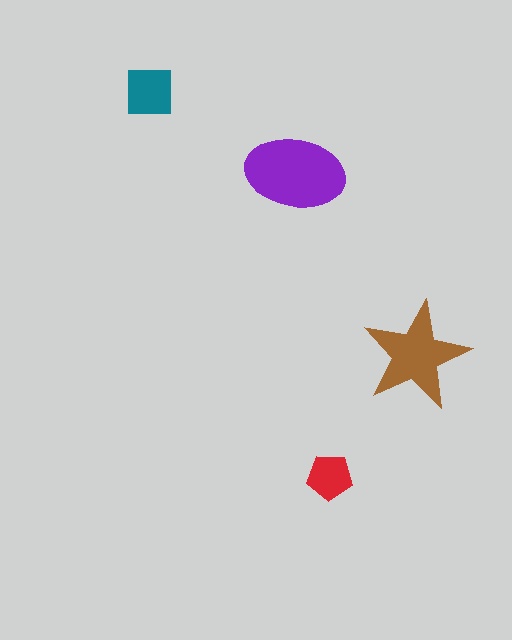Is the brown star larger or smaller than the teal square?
Larger.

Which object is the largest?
The purple ellipse.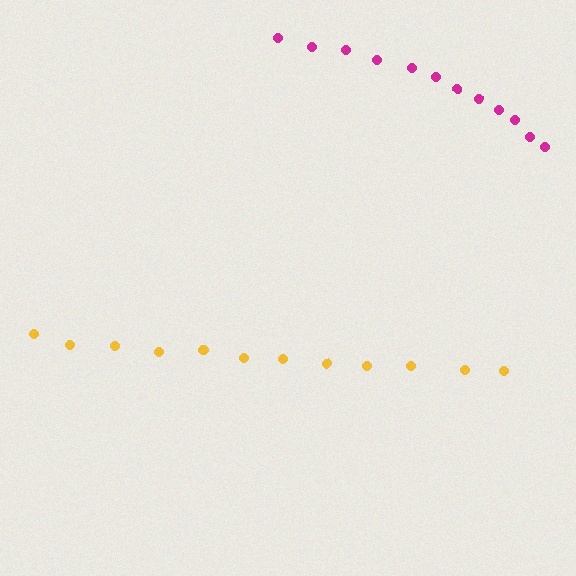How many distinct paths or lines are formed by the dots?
There are 2 distinct paths.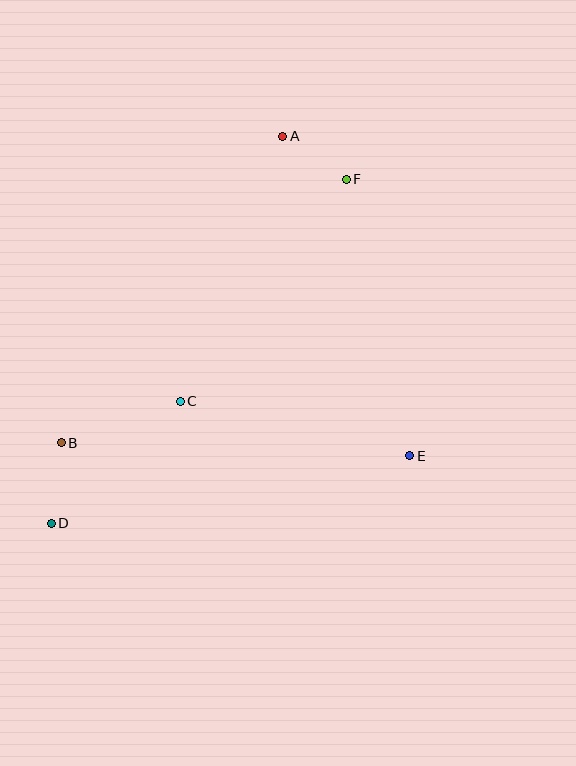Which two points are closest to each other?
Points A and F are closest to each other.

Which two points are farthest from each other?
Points D and F are farthest from each other.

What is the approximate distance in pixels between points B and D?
The distance between B and D is approximately 81 pixels.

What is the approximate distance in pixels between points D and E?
The distance between D and E is approximately 365 pixels.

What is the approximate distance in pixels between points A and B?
The distance between A and B is approximately 378 pixels.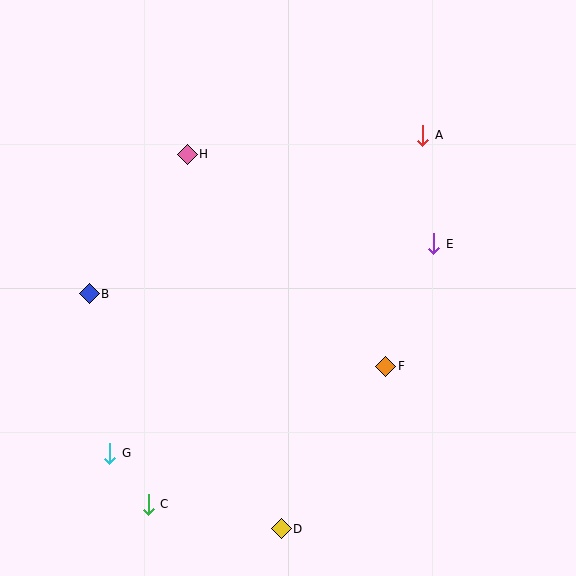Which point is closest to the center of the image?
Point F at (386, 366) is closest to the center.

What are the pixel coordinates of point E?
Point E is at (434, 244).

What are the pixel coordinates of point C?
Point C is at (148, 504).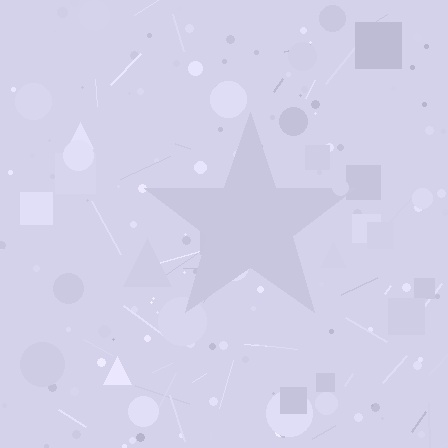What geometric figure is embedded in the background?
A star is embedded in the background.